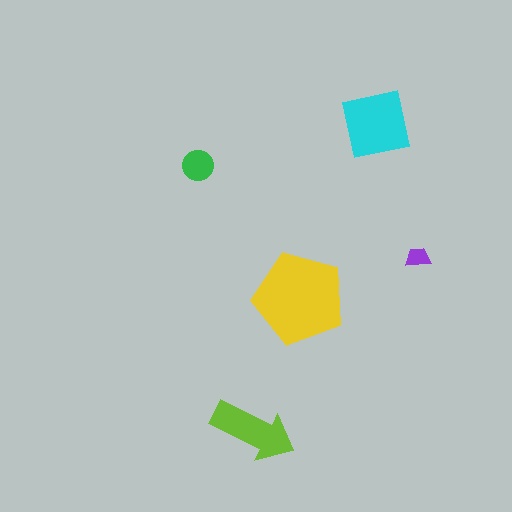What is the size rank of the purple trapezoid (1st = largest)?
5th.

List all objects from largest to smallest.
The yellow pentagon, the cyan square, the lime arrow, the green circle, the purple trapezoid.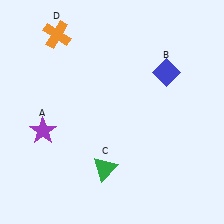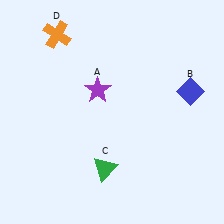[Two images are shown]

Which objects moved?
The objects that moved are: the purple star (A), the blue diamond (B).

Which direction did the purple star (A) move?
The purple star (A) moved right.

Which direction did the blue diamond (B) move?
The blue diamond (B) moved right.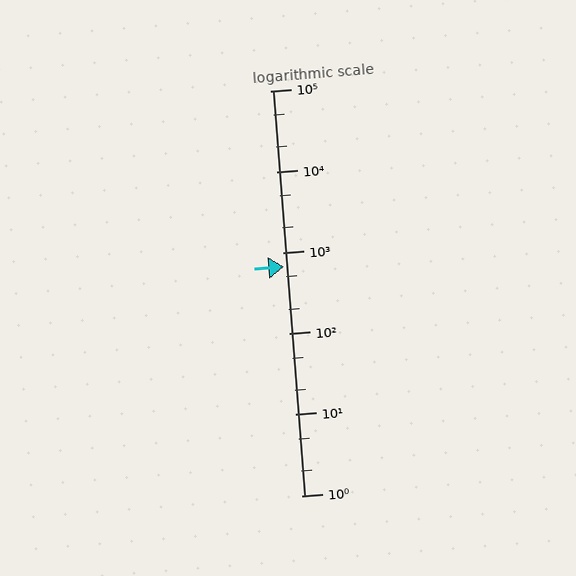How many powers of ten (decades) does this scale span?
The scale spans 5 decades, from 1 to 100000.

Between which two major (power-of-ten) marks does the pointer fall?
The pointer is between 100 and 1000.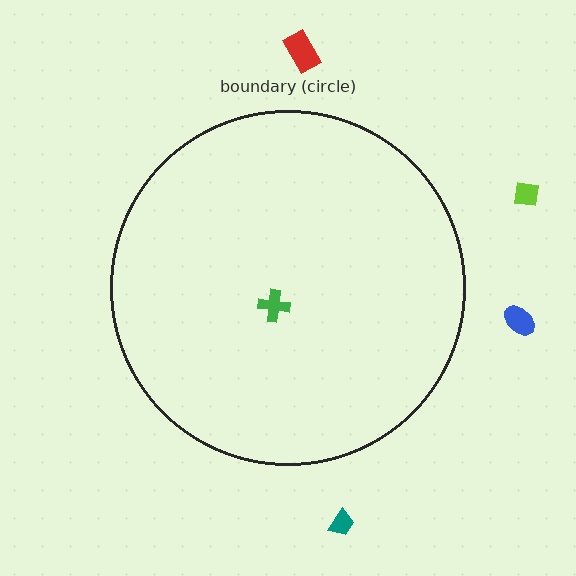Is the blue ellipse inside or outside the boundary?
Outside.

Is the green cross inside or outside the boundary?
Inside.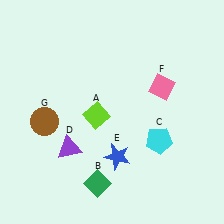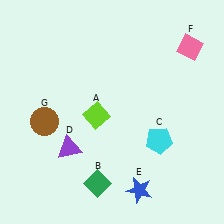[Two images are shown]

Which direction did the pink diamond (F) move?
The pink diamond (F) moved up.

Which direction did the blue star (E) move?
The blue star (E) moved down.